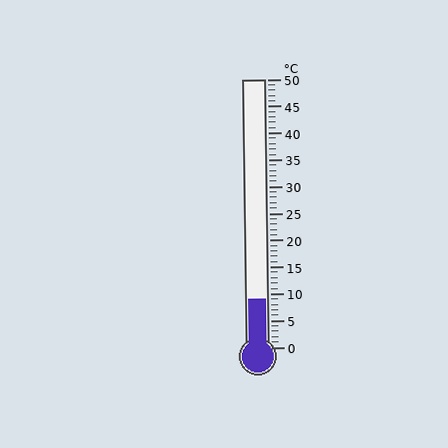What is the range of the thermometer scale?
The thermometer scale ranges from 0°C to 50°C.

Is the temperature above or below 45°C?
The temperature is below 45°C.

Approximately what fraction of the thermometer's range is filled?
The thermometer is filled to approximately 20% of its range.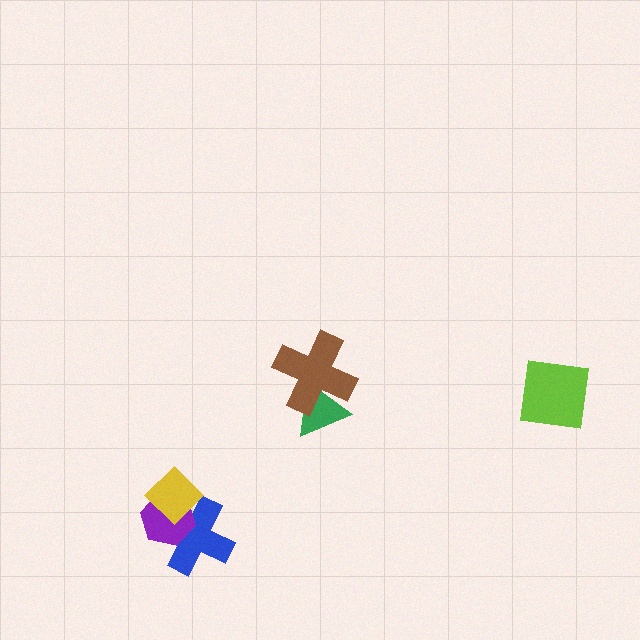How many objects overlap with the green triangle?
1 object overlaps with the green triangle.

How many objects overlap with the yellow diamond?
2 objects overlap with the yellow diamond.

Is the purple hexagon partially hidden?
Yes, it is partially covered by another shape.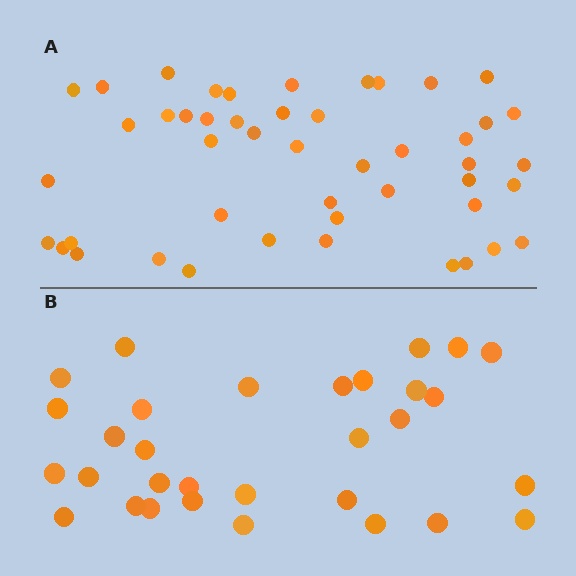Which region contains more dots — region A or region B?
Region A (the top region) has more dots.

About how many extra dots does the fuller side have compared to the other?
Region A has approximately 15 more dots than region B.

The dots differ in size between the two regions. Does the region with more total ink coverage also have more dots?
No. Region B has more total ink coverage because its dots are larger, but region A actually contains more individual dots. Total area can be misleading — the number of items is what matters here.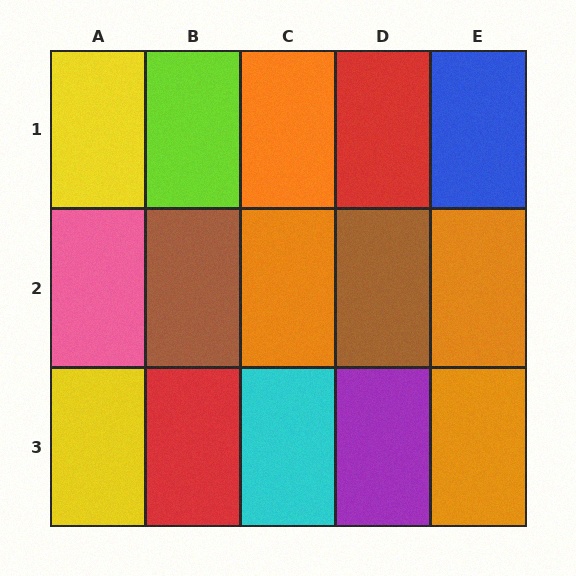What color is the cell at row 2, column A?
Pink.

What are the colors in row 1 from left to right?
Yellow, lime, orange, red, blue.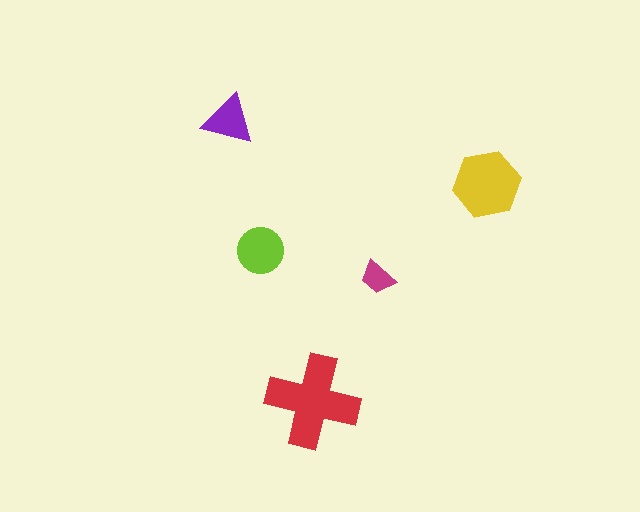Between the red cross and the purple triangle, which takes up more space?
The red cross.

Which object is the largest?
The red cross.